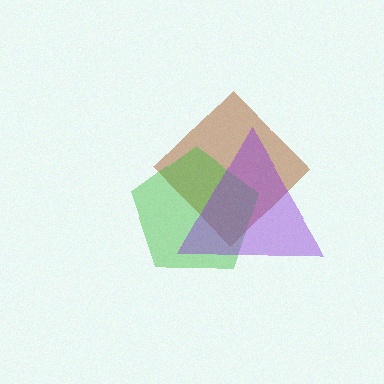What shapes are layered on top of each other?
The layered shapes are: a brown diamond, a green pentagon, a purple triangle.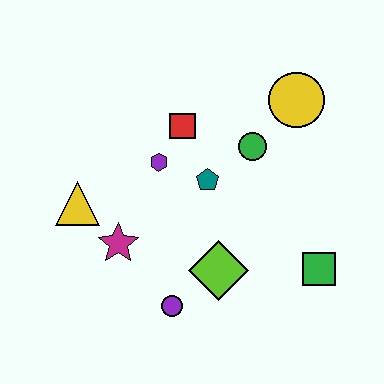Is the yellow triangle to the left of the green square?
Yes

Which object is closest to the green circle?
The teal pentagon is closest to the green circle.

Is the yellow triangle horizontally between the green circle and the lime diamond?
No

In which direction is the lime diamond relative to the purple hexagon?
The lime diamond is below the purple hexagon.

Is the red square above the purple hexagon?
Yes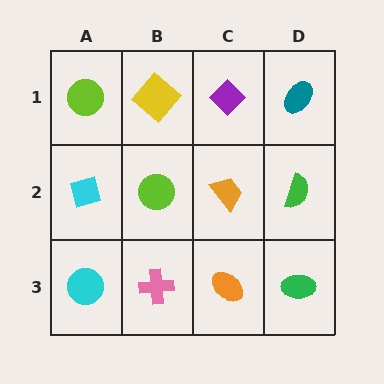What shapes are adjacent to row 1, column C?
An orange trapezoid (row 2, column C), a yellow diamond (row 1, column B), a teal ellipse (row 1, column D).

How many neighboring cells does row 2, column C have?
4.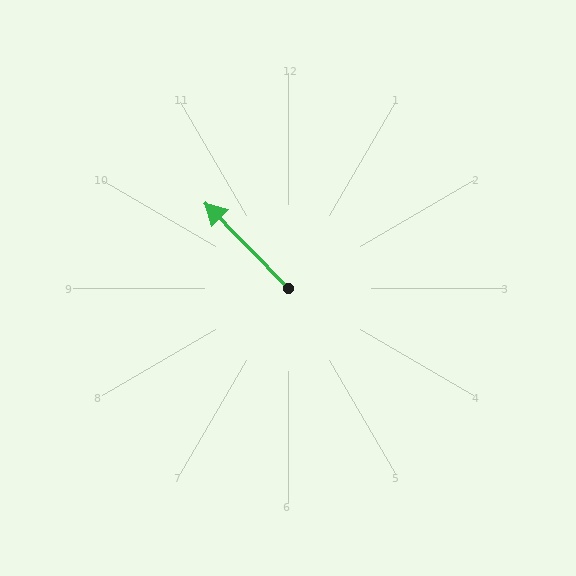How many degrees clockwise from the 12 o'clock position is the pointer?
Approximately 316 degrees.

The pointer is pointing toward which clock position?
Roughly 11 o'clock.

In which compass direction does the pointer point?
Northwest.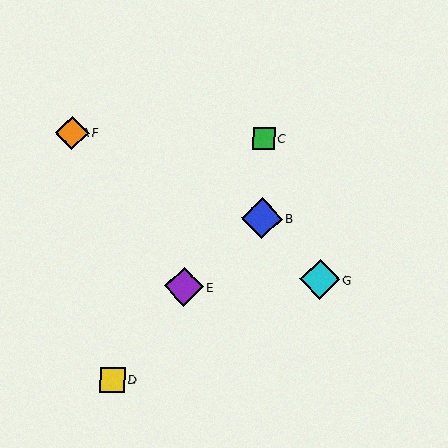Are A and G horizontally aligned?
No, A is at y≈133 and G is at y≈280.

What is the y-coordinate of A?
Object A is at y≈133.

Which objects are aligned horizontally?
Objects A, C, F are aligned horizontally.